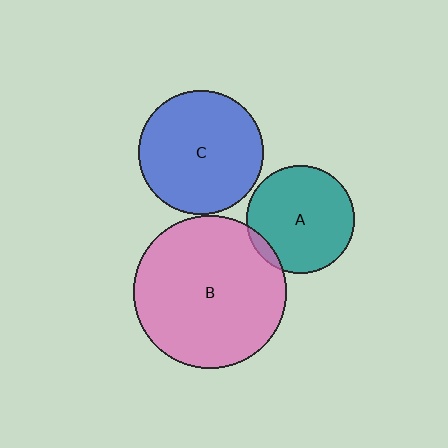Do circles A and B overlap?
Yes.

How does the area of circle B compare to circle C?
Approximately 1.5 times.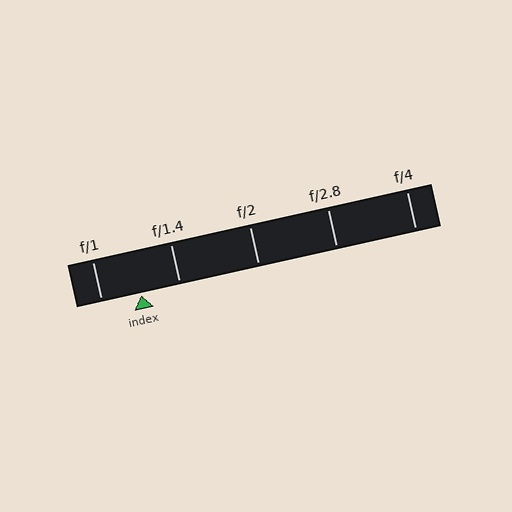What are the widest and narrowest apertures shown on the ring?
The widest aperture shown is f/1 and the narrowest is f/4.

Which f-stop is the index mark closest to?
The index mark is closest to f/1.4.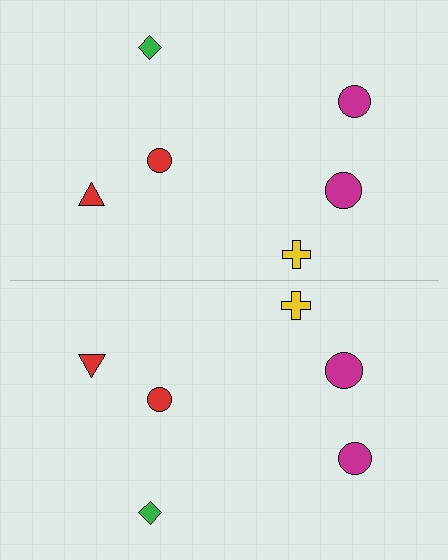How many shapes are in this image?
There are 12 shapes in this image.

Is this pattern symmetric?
Yes, this pattern has bilateral (reflection) symmetry.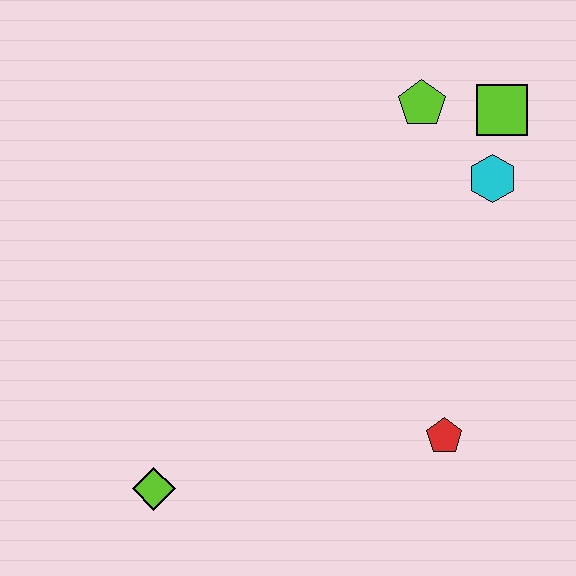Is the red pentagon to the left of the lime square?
Yes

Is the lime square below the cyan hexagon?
No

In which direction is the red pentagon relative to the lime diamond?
The red pentagon is to the right of the lime diamond.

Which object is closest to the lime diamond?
The red pentagon is closest to the lime diamond.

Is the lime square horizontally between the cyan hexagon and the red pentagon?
No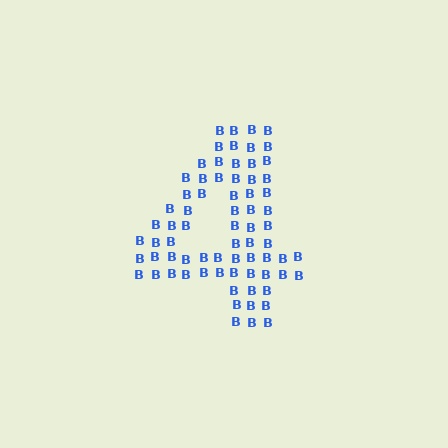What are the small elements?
The small elements are letter B's.